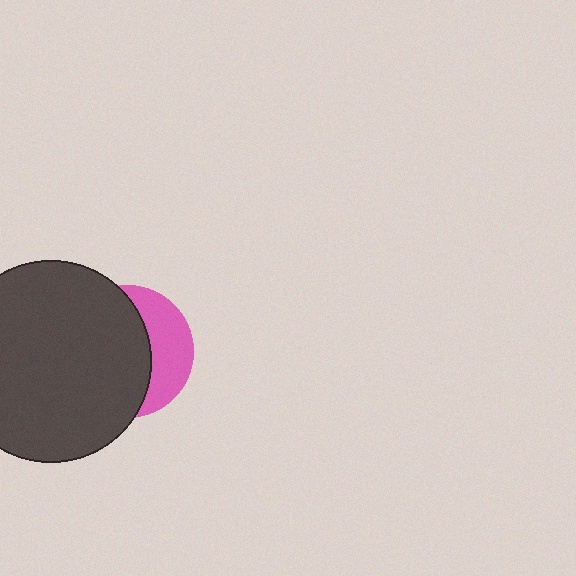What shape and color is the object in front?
The object in front is a dark gray circle.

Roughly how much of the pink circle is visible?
A small part of it is visible (roughly 35%).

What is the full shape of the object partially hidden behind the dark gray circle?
The partially hidden object is a pink circle.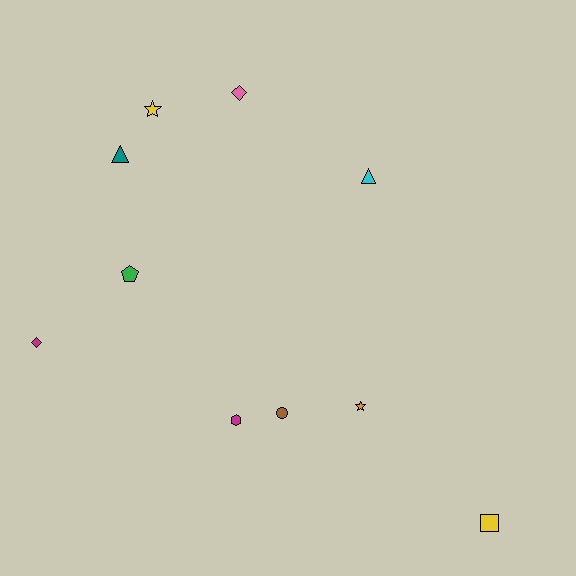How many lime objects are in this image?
There are no lime objects.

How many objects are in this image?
There are 10 objects.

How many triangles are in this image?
There are 2 triangles.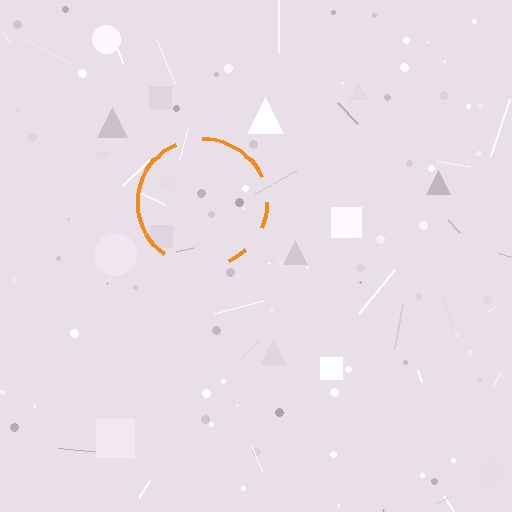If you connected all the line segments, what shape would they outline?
They would outline a circle.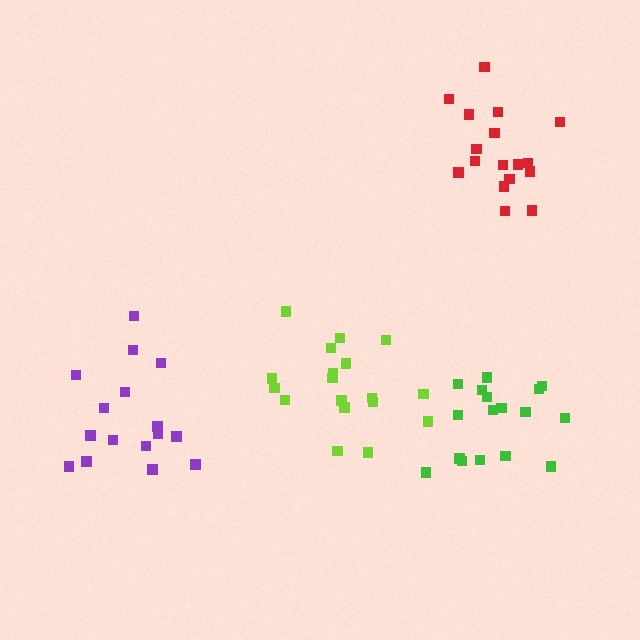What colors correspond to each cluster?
The clusters are colored: green, purple, lime, red.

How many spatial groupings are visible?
There are 4 spatial groupings.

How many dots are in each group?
Group 1: 17 dots, Group 2: 16 dots, Group 3: 18 dots, Group 4: 17 dots (68 total).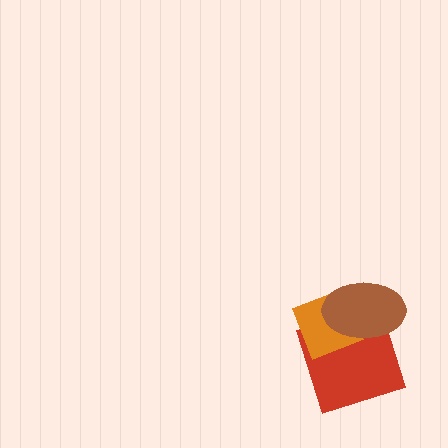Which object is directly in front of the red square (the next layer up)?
The orange diamond is directly in front of the red square.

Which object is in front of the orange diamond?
The brown ellipse is in front of the orange diamond.